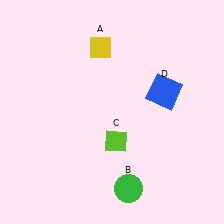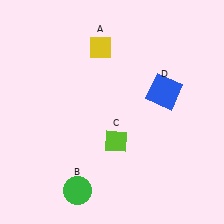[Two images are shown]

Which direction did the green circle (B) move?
The green circle (B) moved left.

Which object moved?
The green circle (B) moved left.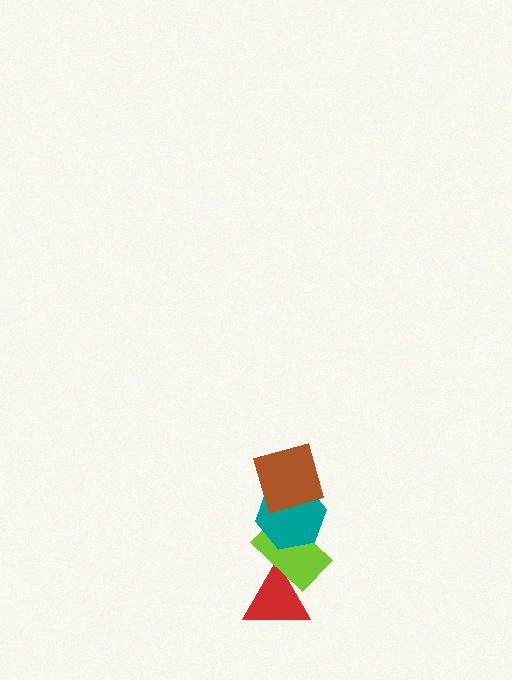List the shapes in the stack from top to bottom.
From top to bottom: the brown square, the teal hexagon, the lime rectangle, the red triangle.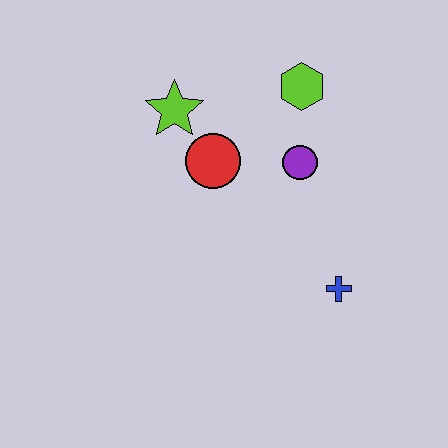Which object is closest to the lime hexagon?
The purple circle is closest to the lime hexagon.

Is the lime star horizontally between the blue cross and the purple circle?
No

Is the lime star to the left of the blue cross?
Yes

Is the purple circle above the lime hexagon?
No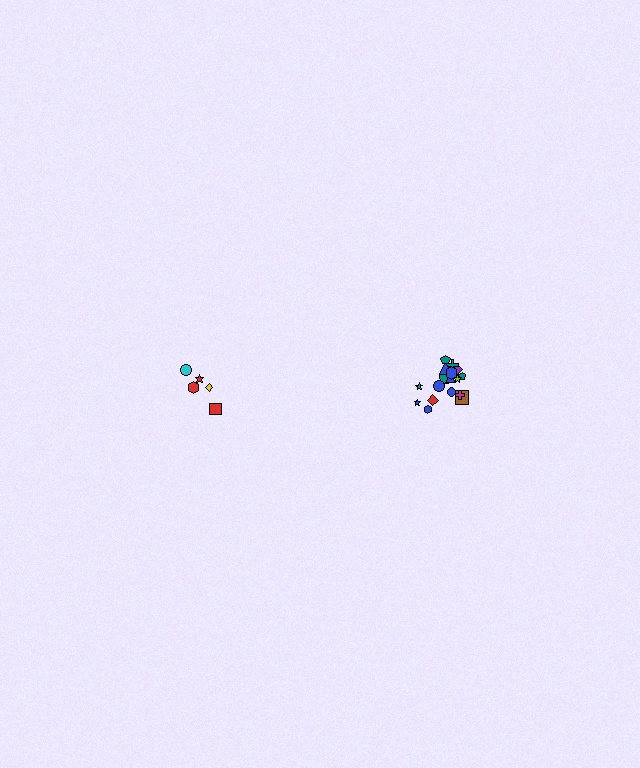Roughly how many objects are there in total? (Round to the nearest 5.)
Roughly 25 objects in total.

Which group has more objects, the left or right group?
The right group.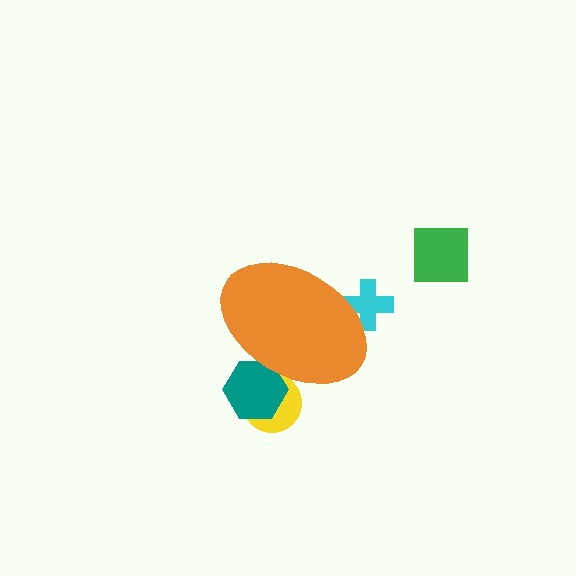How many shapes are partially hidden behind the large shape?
3 shapes are partially hidden.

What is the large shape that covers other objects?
An orange ellipse.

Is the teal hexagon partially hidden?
Yes, the teal hexagon is partially hidden behind the orange ellipse.